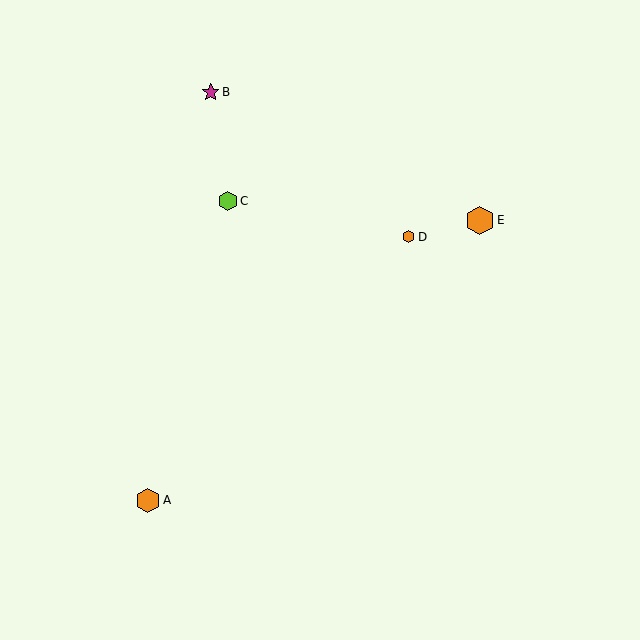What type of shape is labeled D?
Shape D is an orange hexagon.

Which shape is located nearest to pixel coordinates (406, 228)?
The orange hexagon (labeled D) at (408, 237) is nearest to that location.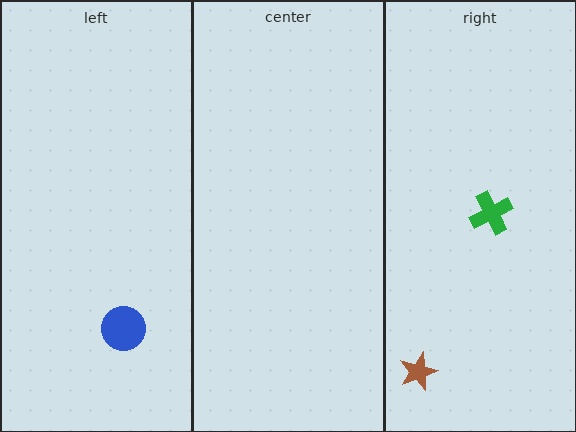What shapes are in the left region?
The blue circle.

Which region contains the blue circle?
The left region.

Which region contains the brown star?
The right region.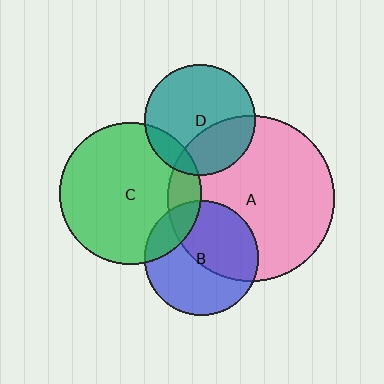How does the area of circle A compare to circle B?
Approximately 2.1 times.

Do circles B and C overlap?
Yes.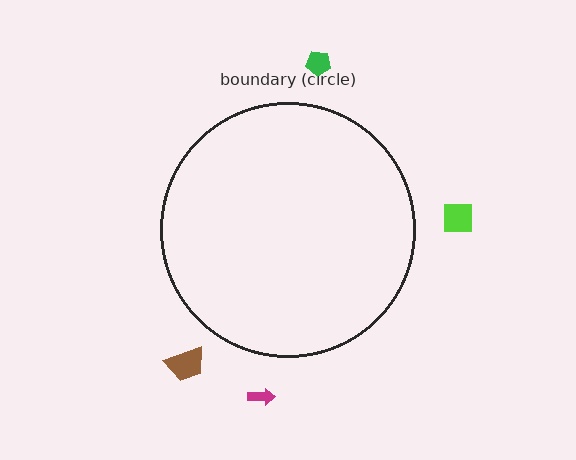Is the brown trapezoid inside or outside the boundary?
Outside.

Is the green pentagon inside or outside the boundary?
Outside.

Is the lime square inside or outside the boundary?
Outside.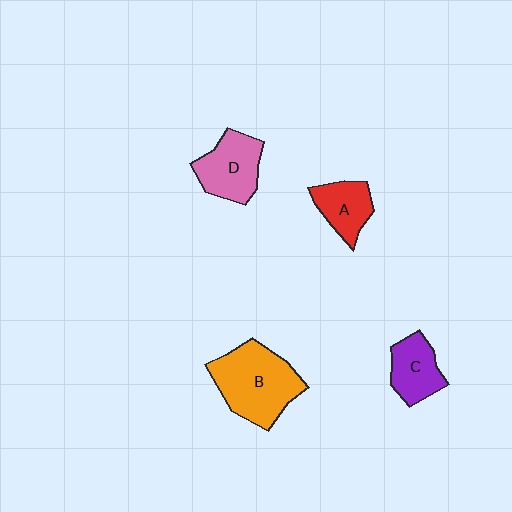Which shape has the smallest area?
Shape A (red).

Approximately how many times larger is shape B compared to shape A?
Approximately 2.0 times.